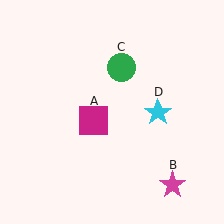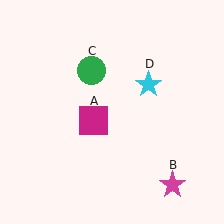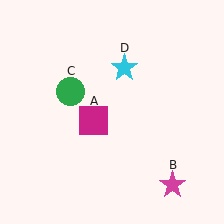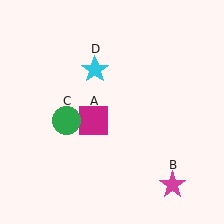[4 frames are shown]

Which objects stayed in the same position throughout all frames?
Magenta square (object A) and magenta star (object B) remained stationary.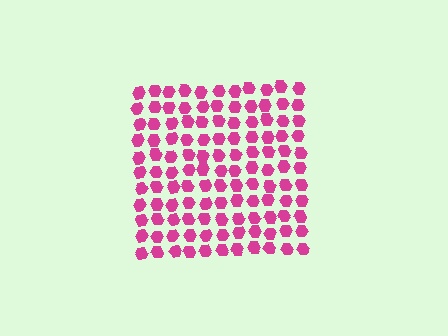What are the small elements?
The small elements are hexagons.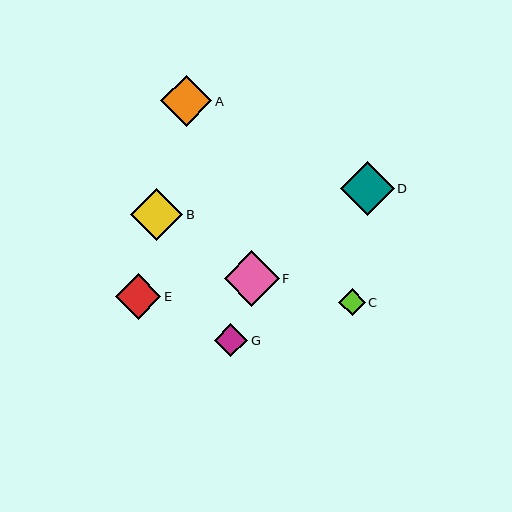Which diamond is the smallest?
Diamond C is the smallest with a size of approximately 26 pixels.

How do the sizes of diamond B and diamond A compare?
Diamond B and diamond A are approximately the same size.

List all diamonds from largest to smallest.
From largest to smallest: F, D, B, A, E, G, C.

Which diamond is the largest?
Diamond F is the largest with a size of approximately 55 pixels.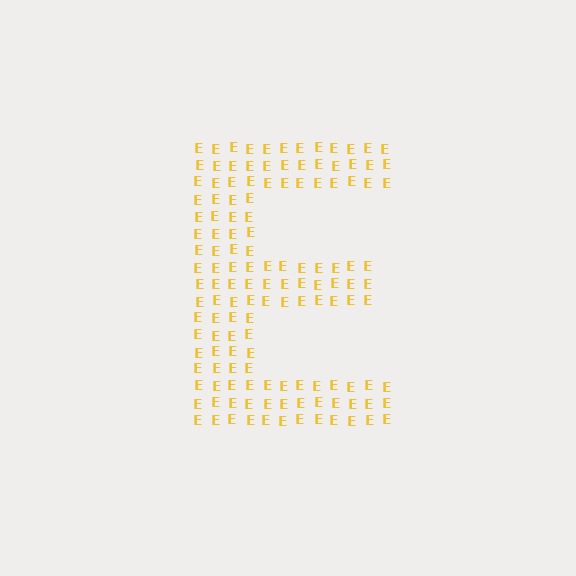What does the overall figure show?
The overall figure shows the letter E.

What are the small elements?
The small elements are letter E's.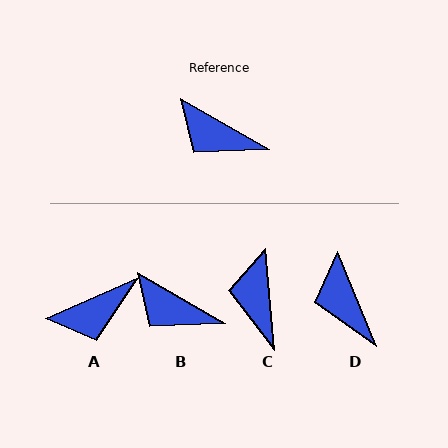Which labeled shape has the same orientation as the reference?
B.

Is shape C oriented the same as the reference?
No, it is off by about 55 degrees.